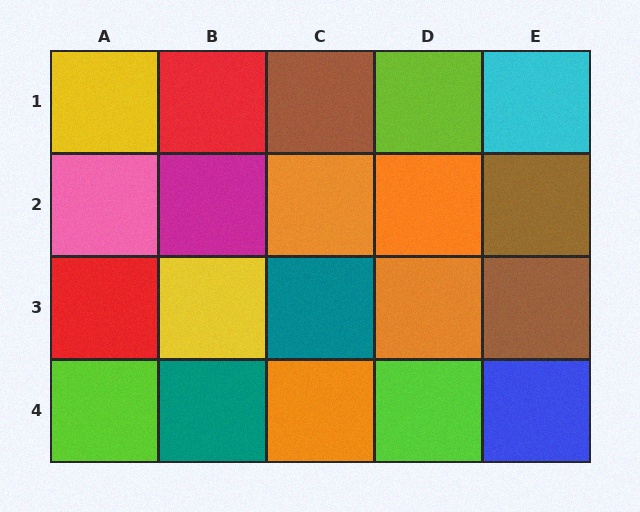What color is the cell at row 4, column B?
Teal.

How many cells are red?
2 cells are red.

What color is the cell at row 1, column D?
Lime.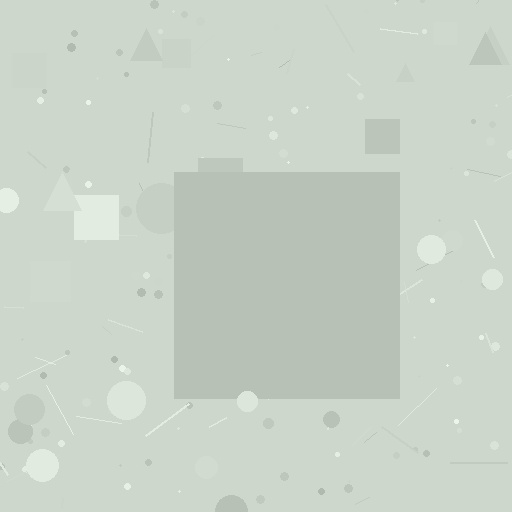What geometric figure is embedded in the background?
A square is embedded in the background.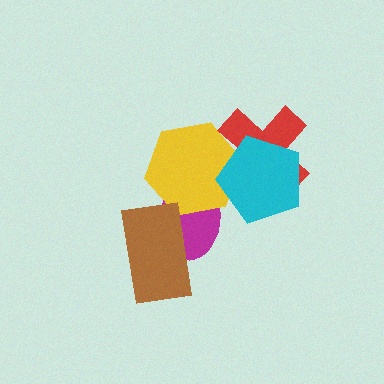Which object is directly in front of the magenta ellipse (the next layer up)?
The yellow hexagon is directly in front of the magenta ellipse.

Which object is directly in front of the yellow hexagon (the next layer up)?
The red cross is directly in front of the yellow hexagon.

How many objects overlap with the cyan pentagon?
3 objects overlap with the cyan pentagon.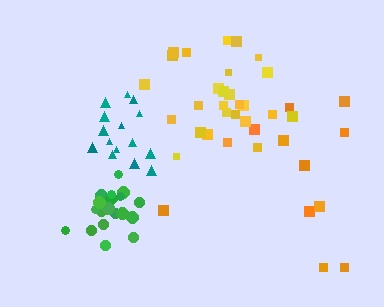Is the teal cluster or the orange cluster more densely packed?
Teal.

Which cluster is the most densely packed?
Green.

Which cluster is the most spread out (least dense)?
Orange.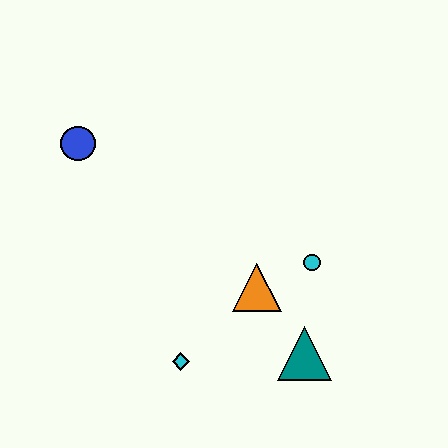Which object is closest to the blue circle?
The orange triangle is closest to the blue circle.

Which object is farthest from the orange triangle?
The blue circle is farthest from the orange triangle.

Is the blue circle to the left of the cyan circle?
Yes